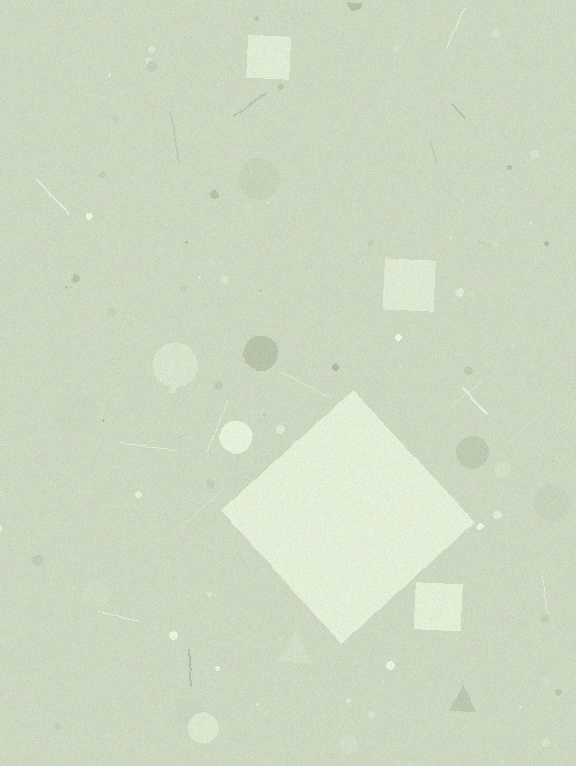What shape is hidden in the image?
A diamond is hidden in the image.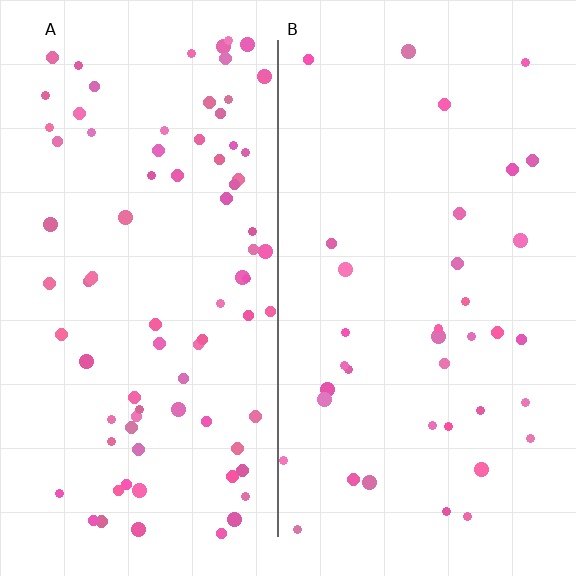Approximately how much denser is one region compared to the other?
Approximately 2.3× — region A over region B.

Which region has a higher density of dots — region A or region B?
A (the left).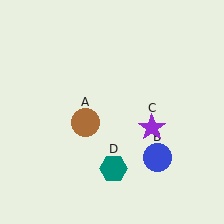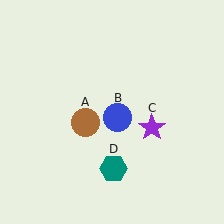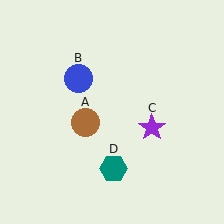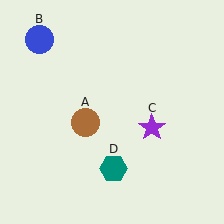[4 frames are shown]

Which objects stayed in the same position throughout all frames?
Brown circle (object A) and purple star (object C) and teal hexagon (object D) remained stationary.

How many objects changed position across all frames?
1 object changed position: blue circle (object B).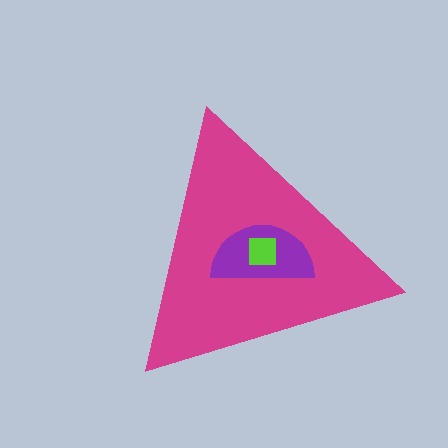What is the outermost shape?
The magenta triangle.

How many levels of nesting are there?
3.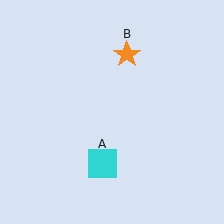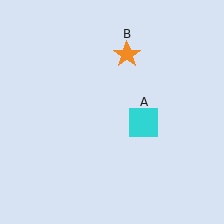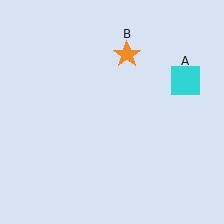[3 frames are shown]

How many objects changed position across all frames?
1 object changed position: cyan square (object A).